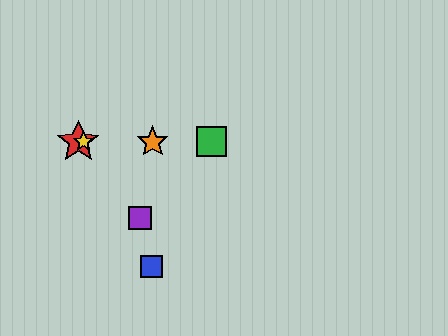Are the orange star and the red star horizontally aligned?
Yes, both are at y≈142.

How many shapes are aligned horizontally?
4 shapes (the red star, the green square, the yellow star, the orange star) are aligned horizontally.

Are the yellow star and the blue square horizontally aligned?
No, the yellow star is at y≈142 and the blue square is at y≈267.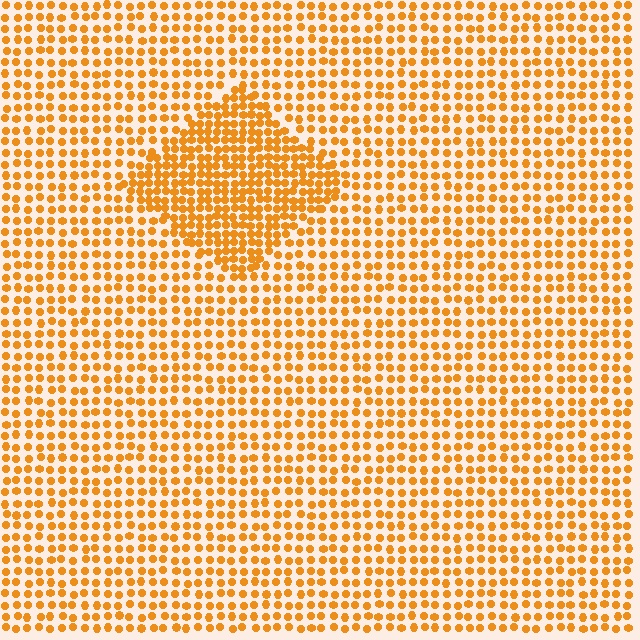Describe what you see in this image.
The image contains small orange elements arranged at two different densities. A diamond-shaped region is visible where the elements are more densely packed than the surrounding area.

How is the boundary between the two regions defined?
The boundary is defined by a change in element density (approximately 1.8x ratio). All elements are the same color, size, and shape.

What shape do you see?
I see a diamond.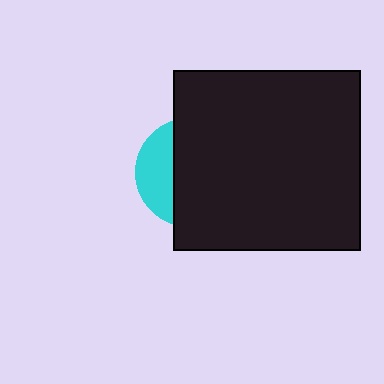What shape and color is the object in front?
The object in front is a black rectangle.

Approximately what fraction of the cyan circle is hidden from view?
Roughly 69% of the cyan circle is hidden behind the black rectangle.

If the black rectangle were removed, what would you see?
You would see the complete cyan circle.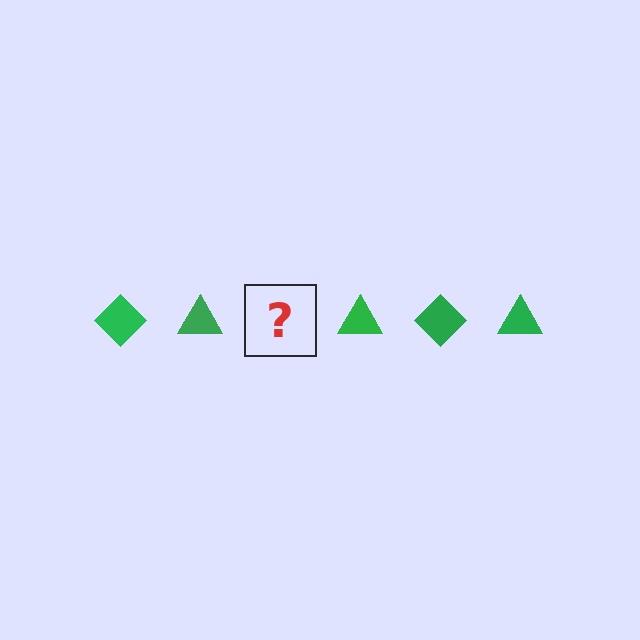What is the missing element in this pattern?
The missing element is a green diamond.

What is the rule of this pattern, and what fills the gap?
The rule is that the pattern cycles through diamond, triangle shapes in green. The gap should be filled with a green diamond.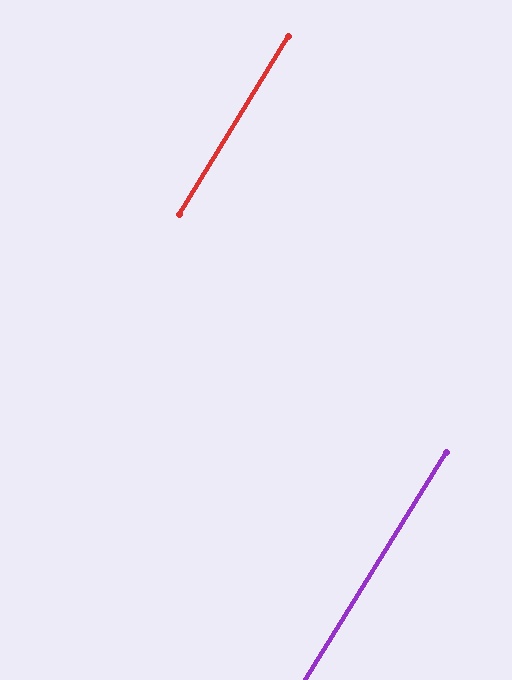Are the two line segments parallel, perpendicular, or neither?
Parallel — their directions differ by only 0.5°.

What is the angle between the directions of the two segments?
Approximately 0 degrees.